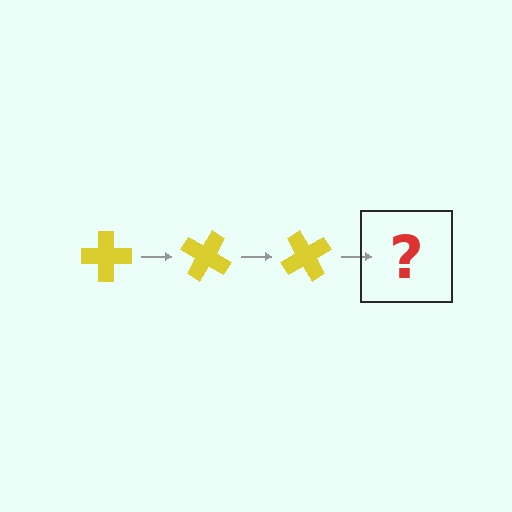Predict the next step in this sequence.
The next step is a yellow cross rotated 90 degrees.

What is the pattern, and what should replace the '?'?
The pattern is that the cross rotates 30 degrees each step. The '?' should be a yellow cross rotated 90 degrees.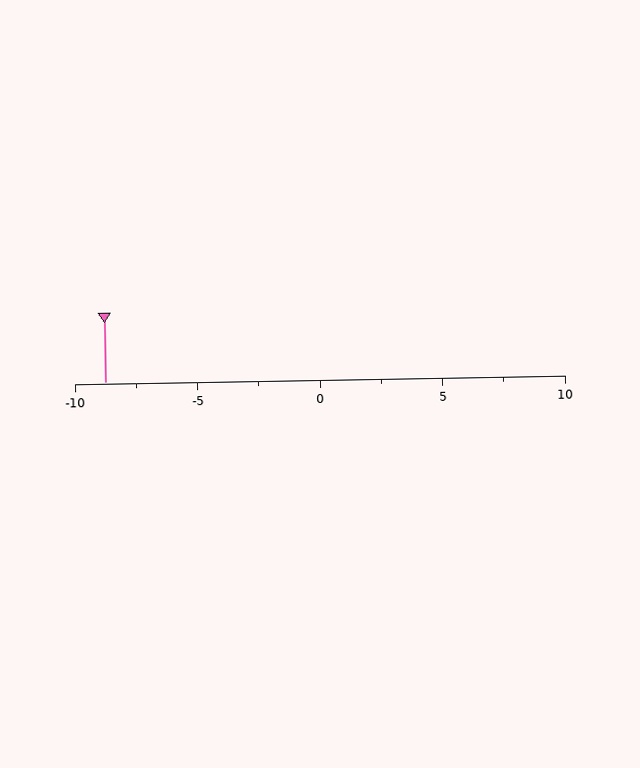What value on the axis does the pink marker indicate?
The marker indicates approximately -8.8.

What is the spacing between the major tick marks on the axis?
The major ticks are spaced 5 apart.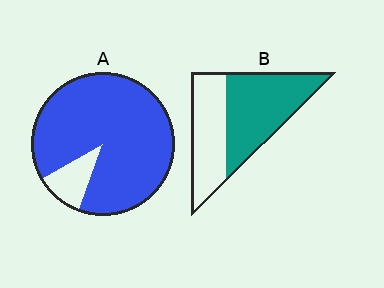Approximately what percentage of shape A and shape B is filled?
A is approximately 90% and B is approximately 60%.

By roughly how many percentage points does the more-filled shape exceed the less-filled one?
By roughly 30 percentage points (A over B).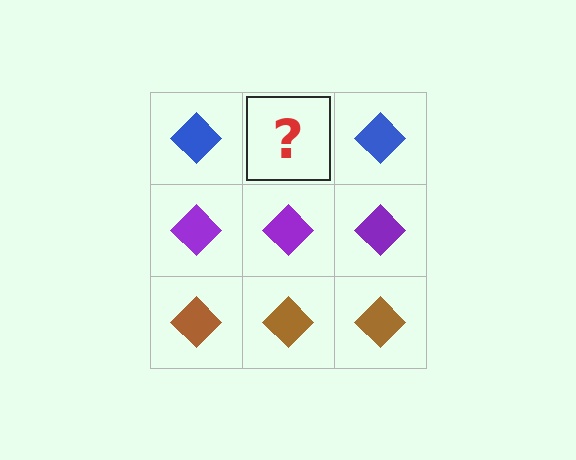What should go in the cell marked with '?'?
The missing cell should contain a blue diamond.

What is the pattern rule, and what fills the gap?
The rule is that each row has a consistent color. The gap should be filled with a blue diamond.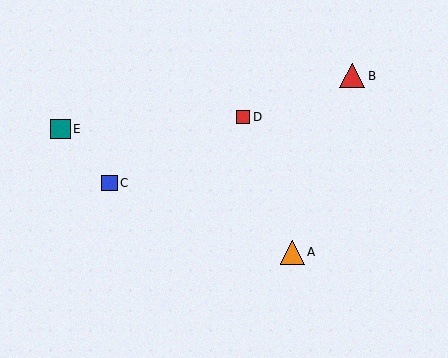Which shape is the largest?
The red triangle (labeled B) is the largest.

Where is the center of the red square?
The center of the red square is at (243, 117).